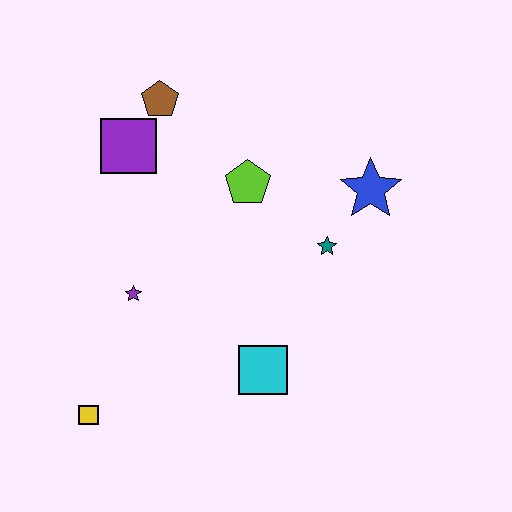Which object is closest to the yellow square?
The purple star is closest to the yellow square.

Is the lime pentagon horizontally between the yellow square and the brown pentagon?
No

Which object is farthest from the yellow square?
The blue star is farthest from the yellow square.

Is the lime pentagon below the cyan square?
No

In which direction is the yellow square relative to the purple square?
The yellow square is below the purple square.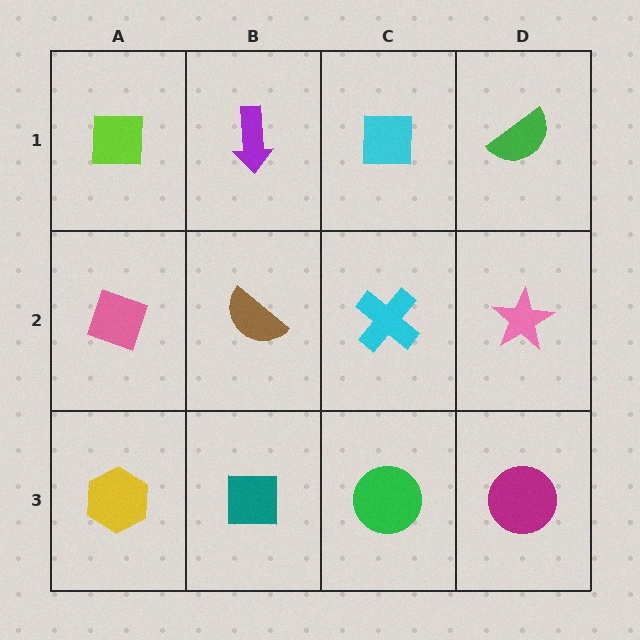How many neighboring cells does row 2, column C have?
4.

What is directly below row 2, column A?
A yellow hexagon.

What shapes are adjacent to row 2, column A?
A lime square (row 1, column A), a yellow hexagon (row 3, column A), a brown semicircle (row 2, column B).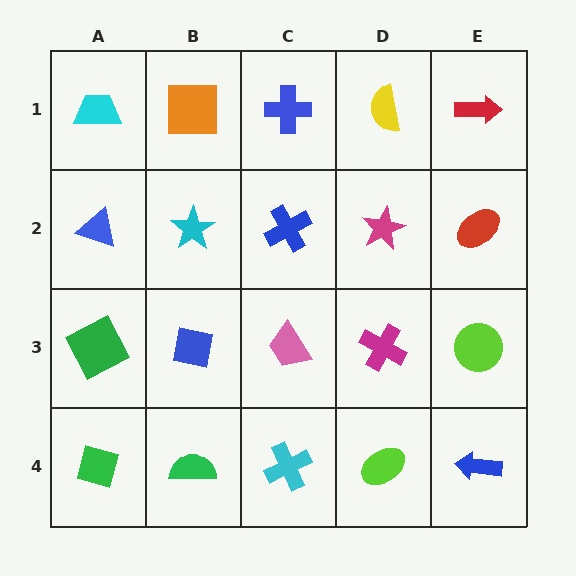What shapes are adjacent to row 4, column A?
A green square (row 3, column A), a green semicircle (row 4, column B).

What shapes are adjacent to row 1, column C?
A blue cross (row 2, column C), an orange square (row 1, column B), a yellow semicircle (row 1, column D).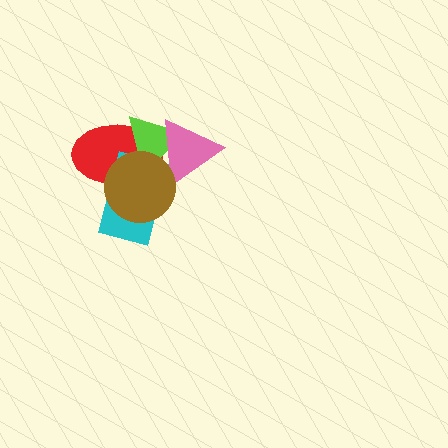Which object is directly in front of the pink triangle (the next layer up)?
The cyan rectangle is directly in front of the pink triangle.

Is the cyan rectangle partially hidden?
Yes, it is partially covered by another shape.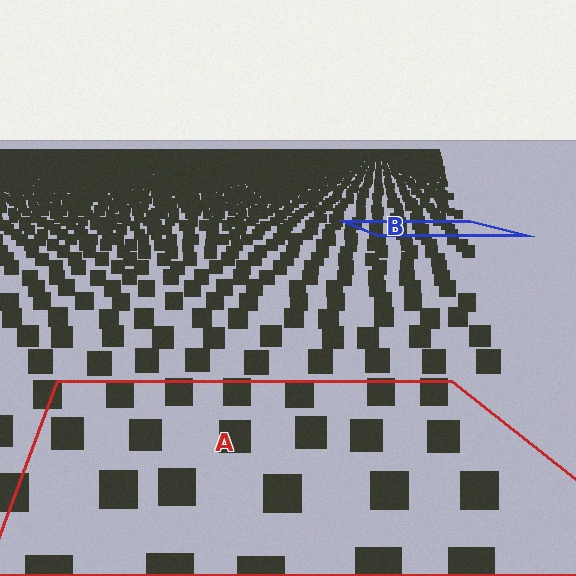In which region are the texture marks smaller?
The texture marks are smaller in region B, because it is farther away.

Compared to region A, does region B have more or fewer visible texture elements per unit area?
Region B has more texture elements per unit area — they are packed more densely because it is farther away.